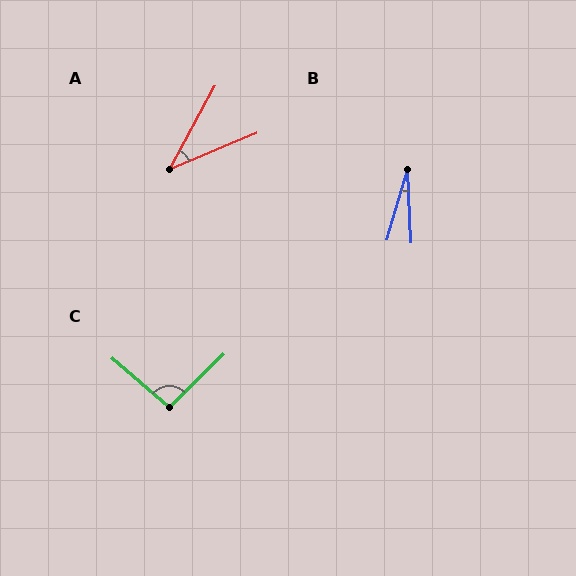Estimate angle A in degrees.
Approximately 39 degrees.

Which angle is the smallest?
B, at approximately 19 degrees.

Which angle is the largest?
C, at approximately 95 degrees.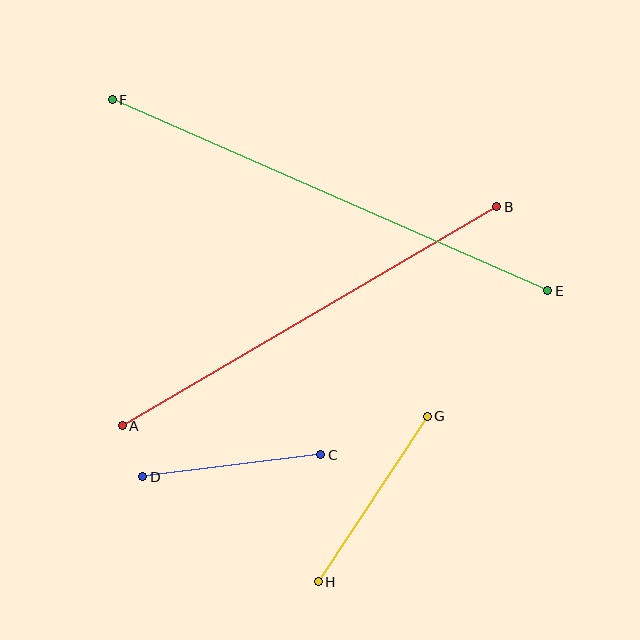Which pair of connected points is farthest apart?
Points E and F are farthest apart.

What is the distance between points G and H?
The distance is approximately 198 pixels.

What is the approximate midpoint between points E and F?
The midpoint is at approximately (330, 195) pixels.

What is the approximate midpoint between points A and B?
The midpoint is at approximately (309, 316) pixels.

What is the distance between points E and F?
The distance is approximately 476 pixels.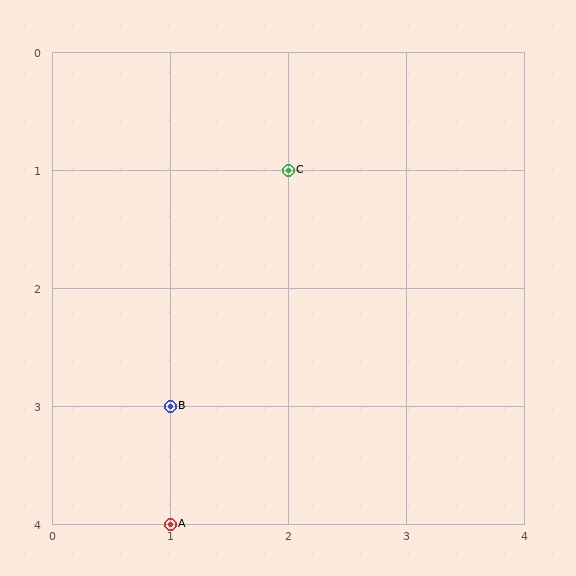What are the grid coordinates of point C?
Point C is at grid coordinates (2, 1).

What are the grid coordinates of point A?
Point A is at grid coordinates (1, 4).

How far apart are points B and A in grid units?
Points B and A are 1 row apart.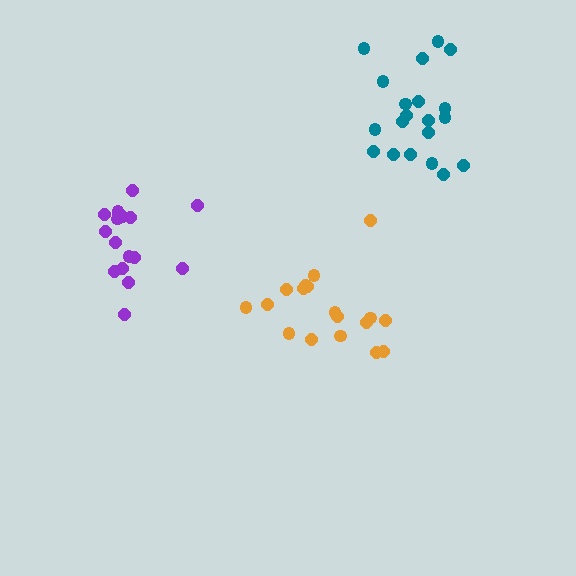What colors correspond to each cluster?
The clusters are colored: purple, orange, teal.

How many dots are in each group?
Group 1: 17 dots, Group 2: 18 dots, Group 3: 20 dots (55 total).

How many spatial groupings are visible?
There are 3 spatial groupings.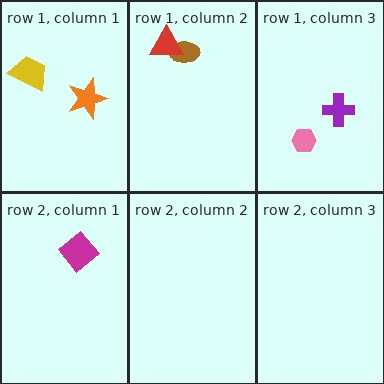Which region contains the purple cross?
The row 1, column 3 region.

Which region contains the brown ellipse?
The row 1, column 2 region.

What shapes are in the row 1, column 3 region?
The pink hexagon, the purple cross.